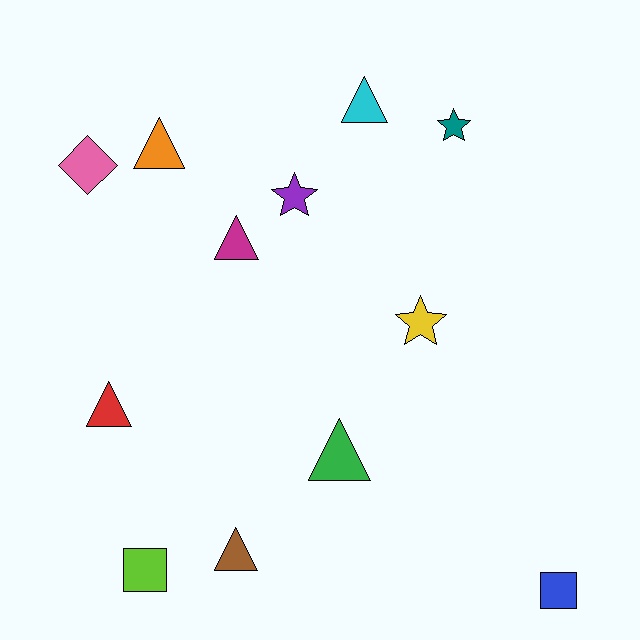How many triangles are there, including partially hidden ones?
There are 6 triangles.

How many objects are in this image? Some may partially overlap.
There are 12 objects.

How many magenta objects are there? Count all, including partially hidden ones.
There is 1 magenta object.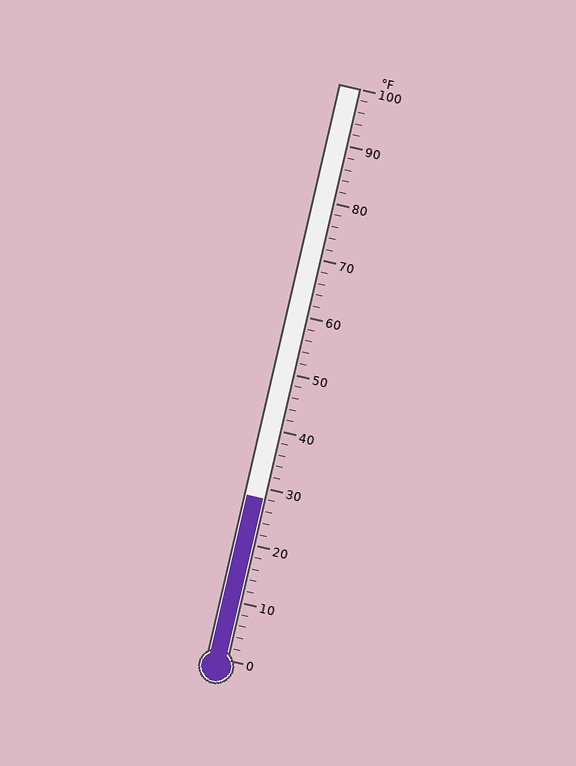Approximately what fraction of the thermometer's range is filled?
The thermometer is filled to approximately 30% of its range.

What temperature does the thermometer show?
The thermometer shows approximately 28°F.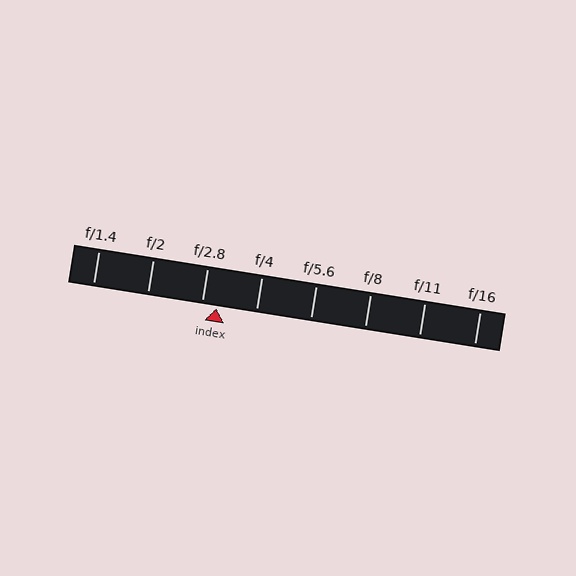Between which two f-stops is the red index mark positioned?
The index mark is between f/2.8 and f/4.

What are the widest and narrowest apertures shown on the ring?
The widest aperture shown is f/1.4 and the narrowest is f/16.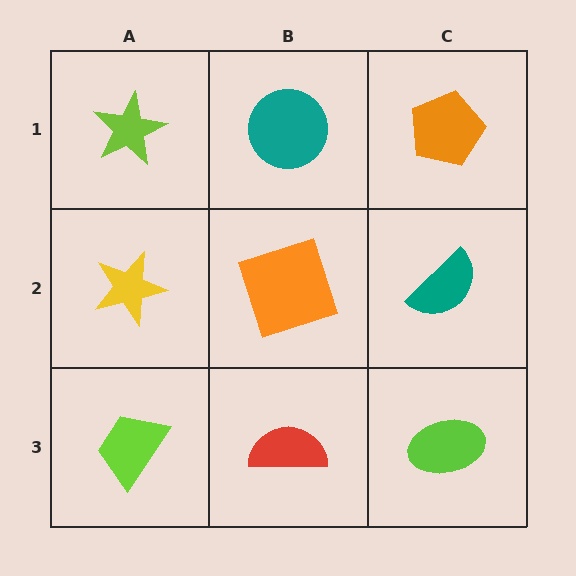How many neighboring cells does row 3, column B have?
3.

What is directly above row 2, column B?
A teal circle.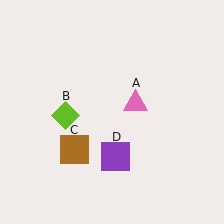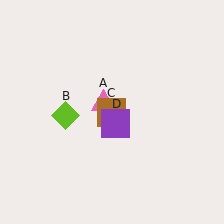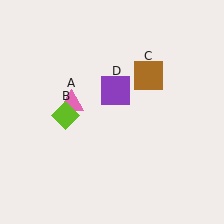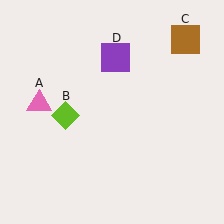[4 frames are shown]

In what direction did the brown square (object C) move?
The brown square (object C) moved up and to the right.